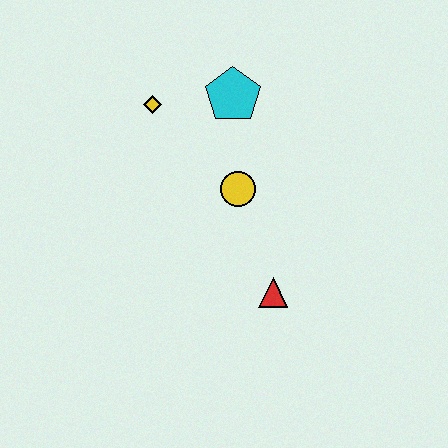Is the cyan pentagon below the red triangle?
No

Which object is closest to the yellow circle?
The cyan pentagon is closest to the yellow circle.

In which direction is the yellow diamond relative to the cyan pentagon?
The yellow diamond is to the left of the cyan pentagon.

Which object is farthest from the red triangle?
The yellow diamond is farthest from the red triangle.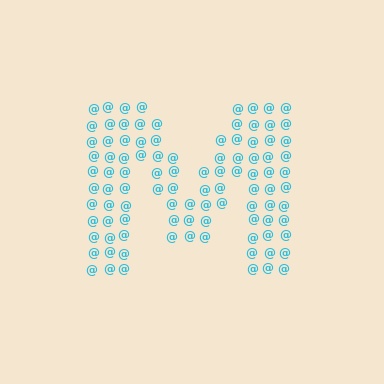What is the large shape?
The large shape is the letter M.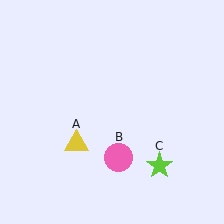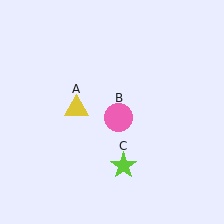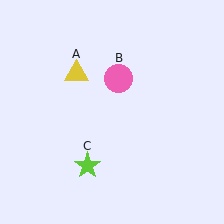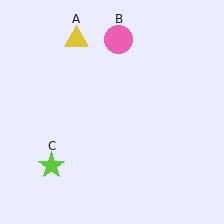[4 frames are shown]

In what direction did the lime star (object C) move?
The lime star (object C) moved left.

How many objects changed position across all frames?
3 objects changed position: yellow triangle (object A), pink circle (object B), lime star (object C).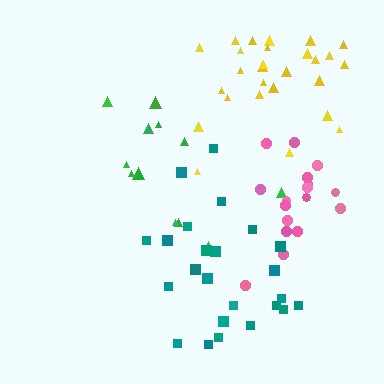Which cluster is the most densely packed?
Pink.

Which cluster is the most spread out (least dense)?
Green.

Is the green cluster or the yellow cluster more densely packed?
Yellow.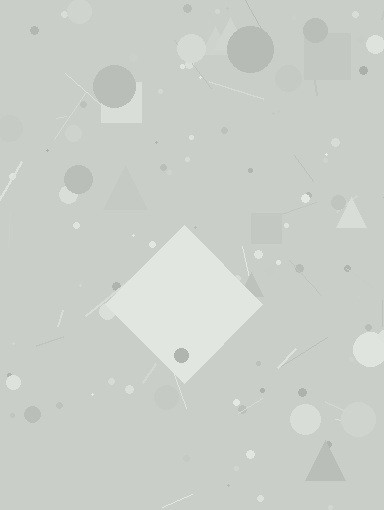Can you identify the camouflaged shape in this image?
The camouflaged shape is a diamond.